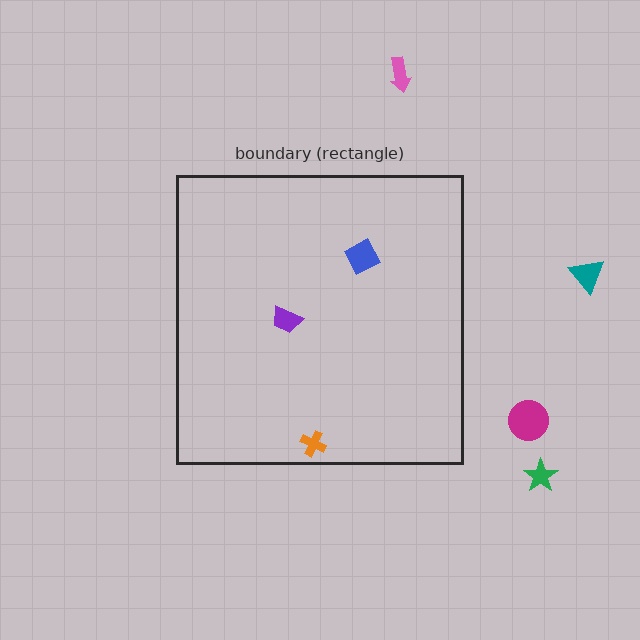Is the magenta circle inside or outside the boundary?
Outside.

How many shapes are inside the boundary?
3 inside, 4 outside.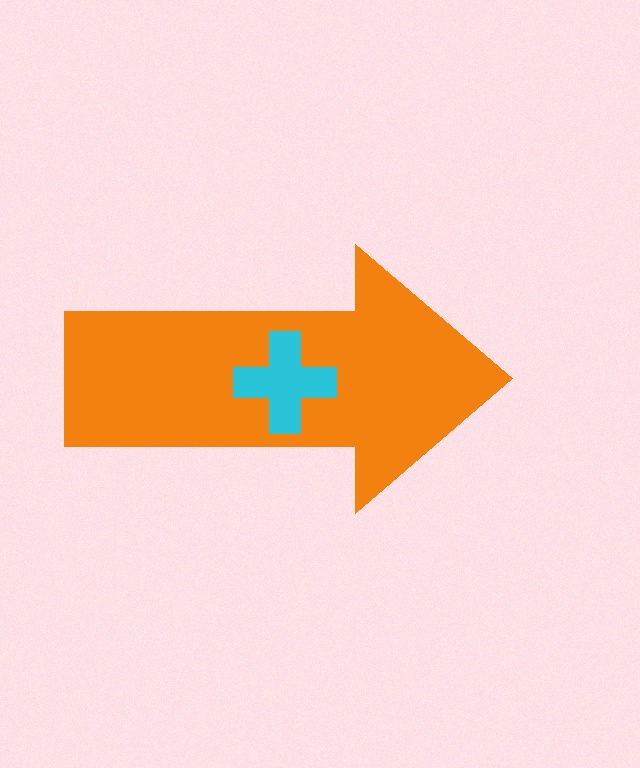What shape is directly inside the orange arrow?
The cyan cross.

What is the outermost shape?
The orange arrow.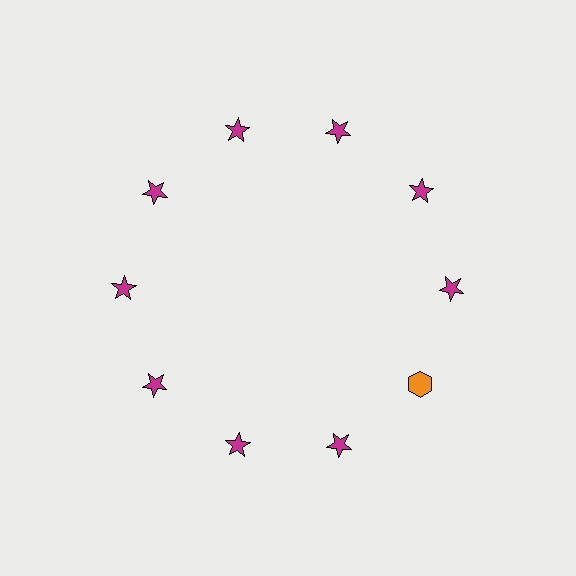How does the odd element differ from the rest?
It differs in both color (orange instead of magenta) and shape (hexagon instead of star).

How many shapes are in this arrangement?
There are 10 shapes arranged in a ring pattern.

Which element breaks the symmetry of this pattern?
The orange hexagon at roughly the 4 o'clock position breaks the symmetry. All other shapes are magenta stars.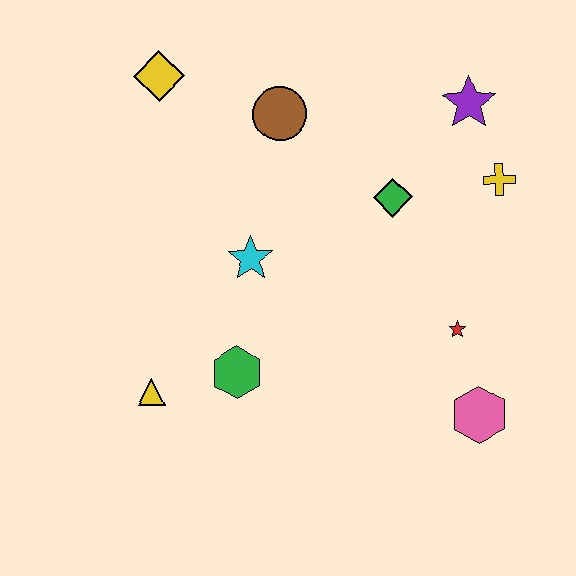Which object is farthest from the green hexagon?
The purple star is farthest from the green hexagon.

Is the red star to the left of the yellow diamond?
No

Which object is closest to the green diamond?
The yellow cross is closest to the green diamond.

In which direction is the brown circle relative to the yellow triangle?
The brown circle is above the yellow triangle.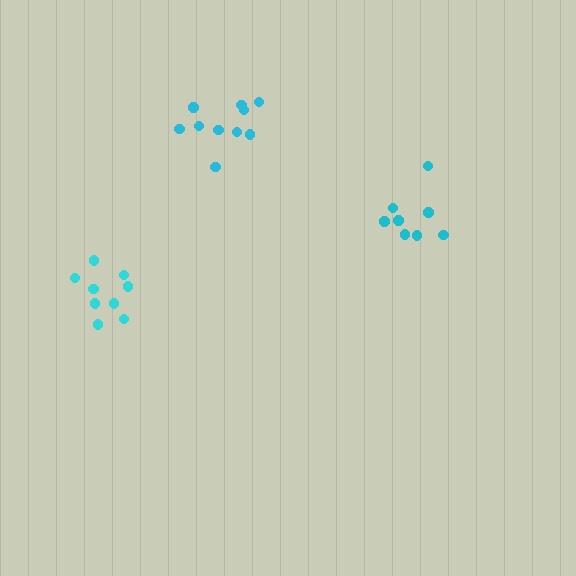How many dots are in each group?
Group 1: 8 dots, Group 2: 9 dots, Group 3: 10 dots (27 total).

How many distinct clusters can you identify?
There are 3 distinct clusters.